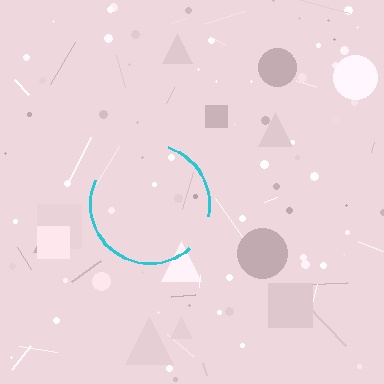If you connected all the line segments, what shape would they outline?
They would outline a circle.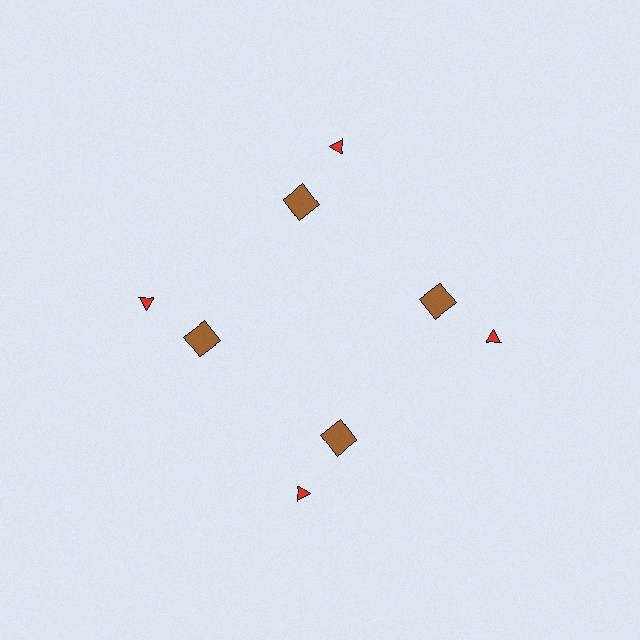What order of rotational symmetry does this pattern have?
This pattern has 4-fold rotational symmetry.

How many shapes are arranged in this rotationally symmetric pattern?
There are 8 shapes, arranged in 4 groups of 2.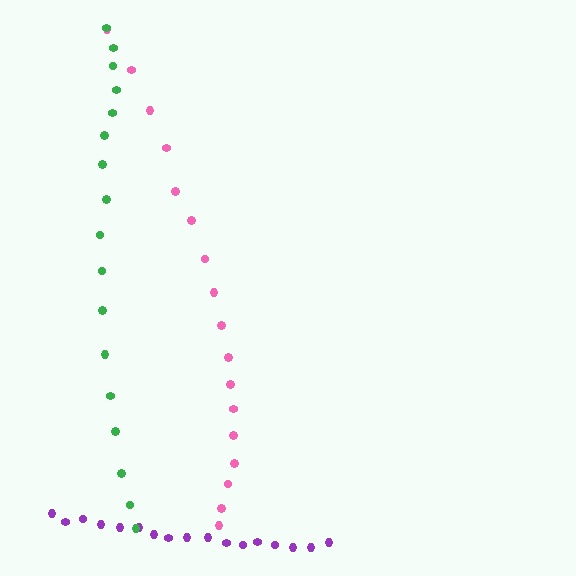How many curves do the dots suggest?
There are 3 distinct paths.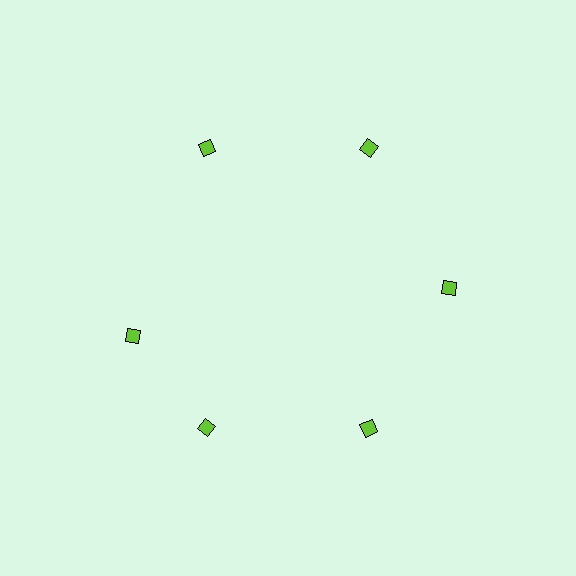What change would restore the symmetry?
The symmetry would be restored by rotating it back into even spacing with its neighbors so that all 6 diamonds sit at equal angles and equal distance from the center.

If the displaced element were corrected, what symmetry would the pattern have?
It would have 6-fold rotational symmetry — the pattern would map onto itself every 60 degrees.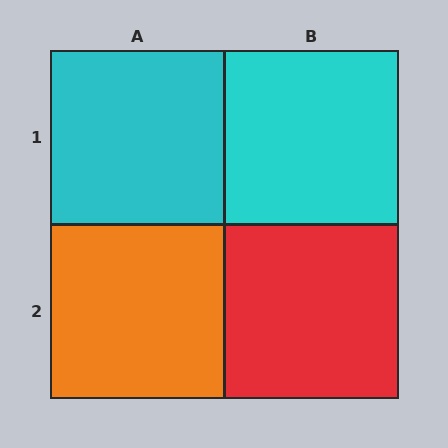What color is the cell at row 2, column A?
Orange.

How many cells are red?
1 cell is red.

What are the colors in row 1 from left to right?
Cyan, cyan.